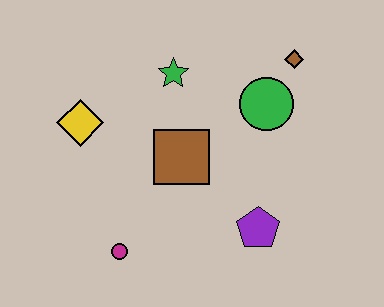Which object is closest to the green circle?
The brown diamond is closest to the green circle.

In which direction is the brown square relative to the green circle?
The brown square is to the left of the green circle.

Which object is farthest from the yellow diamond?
The brown diamond is farthest from the yellow diamond.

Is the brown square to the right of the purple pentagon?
No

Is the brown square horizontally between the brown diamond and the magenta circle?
Yes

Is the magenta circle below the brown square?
Yes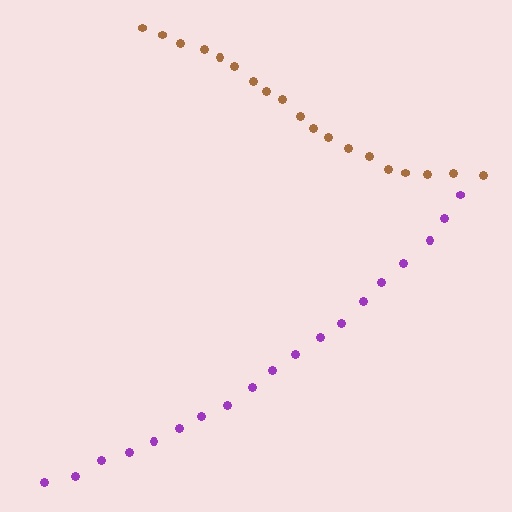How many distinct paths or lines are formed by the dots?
There are 2 distinct paths.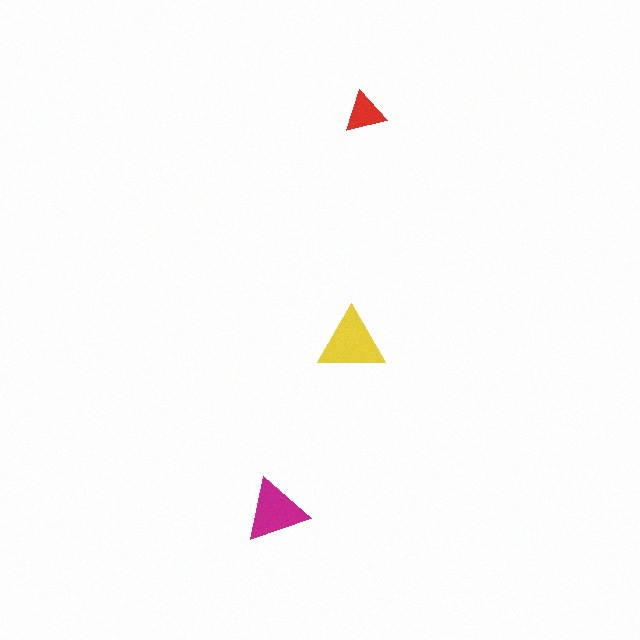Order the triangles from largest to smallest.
the yellow one, the magenta one, the red one.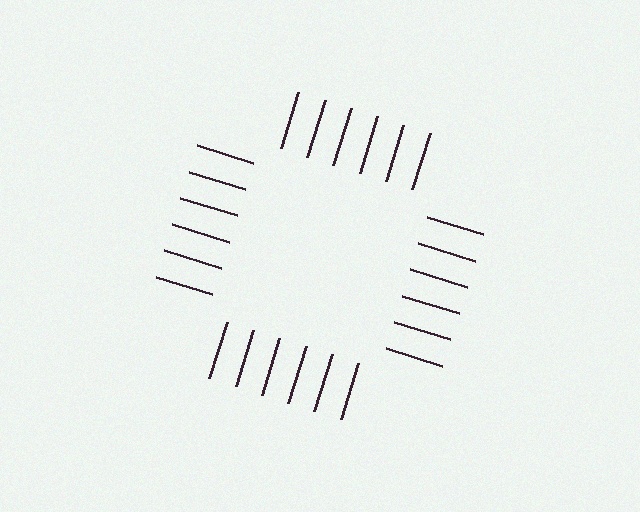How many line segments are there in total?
24 — 6 along each of the 4 edges.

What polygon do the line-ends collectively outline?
An illusory square — the line segments terminate on its edges but no continuous stroke is drawn.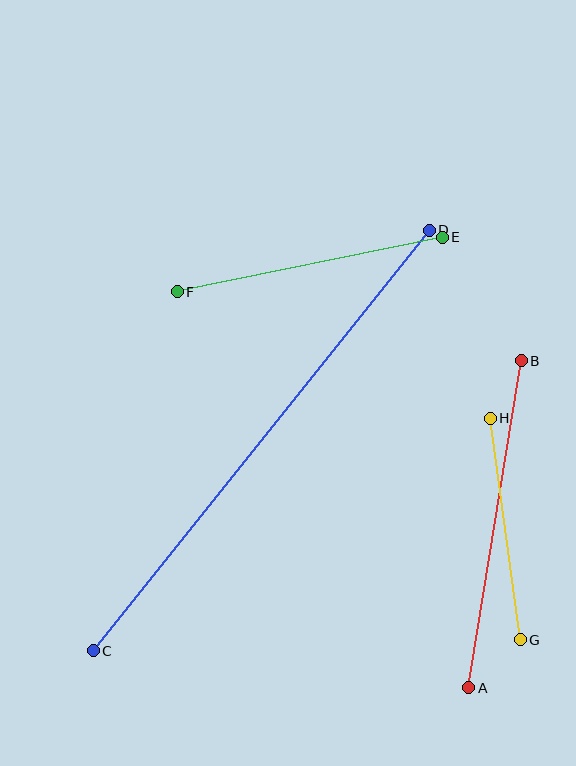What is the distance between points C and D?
The distance is approximately 538 pixels.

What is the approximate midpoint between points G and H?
The midpoint is at approximately (505, 529) pixels.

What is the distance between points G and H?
The distance is approximately 224 pixels.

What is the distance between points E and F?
The distance is approximately 271 pixels.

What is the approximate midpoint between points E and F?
The midpoint is at approximately (310, 265) pixels.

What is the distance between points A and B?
The distance is approximately 331 pixels.